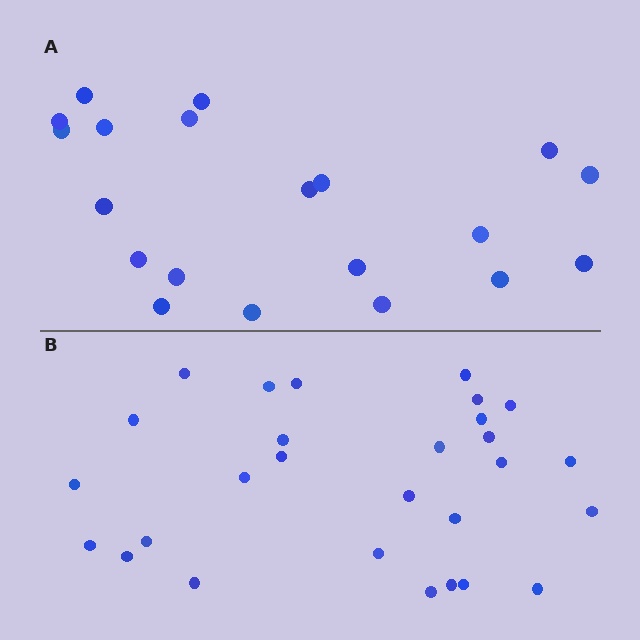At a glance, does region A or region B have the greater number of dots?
Region B (the bottom region) has more dots.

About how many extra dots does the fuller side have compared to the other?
Region B has roughly 8 or so more dots than region A.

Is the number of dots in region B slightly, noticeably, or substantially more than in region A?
Region B has noticeably more, but not dramatically so. The ratio is roughly 1.4 to 1.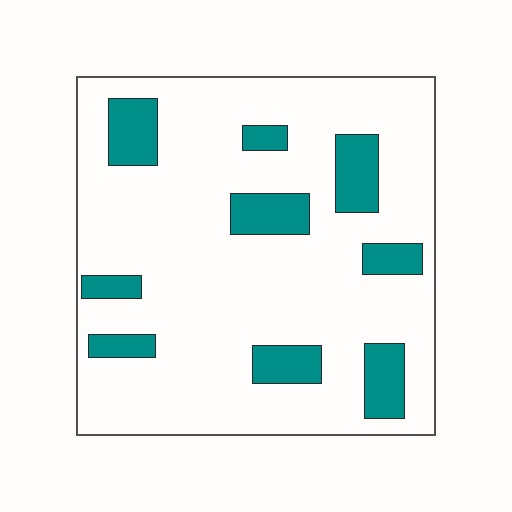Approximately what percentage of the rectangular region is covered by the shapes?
Approximately 15%.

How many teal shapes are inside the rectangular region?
9.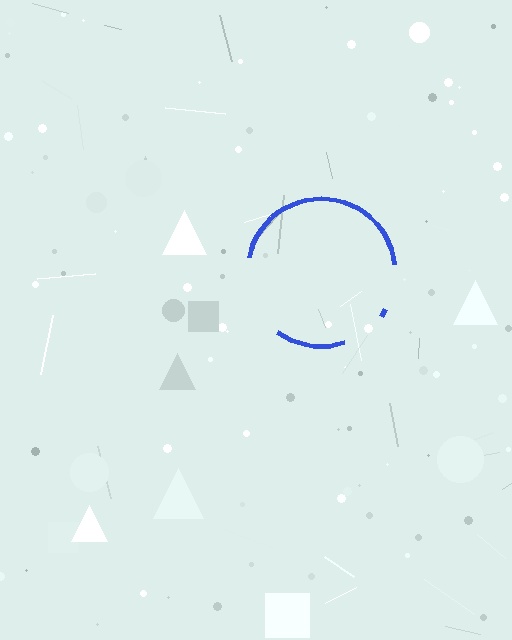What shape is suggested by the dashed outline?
The dashed outline suggests a circle.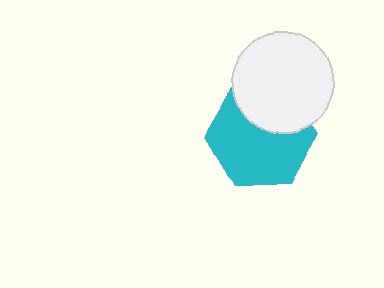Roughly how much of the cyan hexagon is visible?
Most of it is visible (roughly 68%).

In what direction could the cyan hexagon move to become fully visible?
The cyan hexagon could move down. That would shift it out from behind the white circle entirely.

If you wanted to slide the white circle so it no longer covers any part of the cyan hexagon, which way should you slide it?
Slide it up — that is the most direct way to separate the two shapes.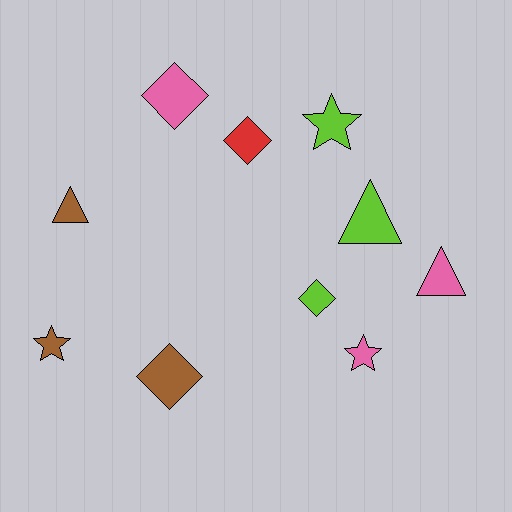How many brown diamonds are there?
There is 1 brown diamond.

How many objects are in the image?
There are 10 objects.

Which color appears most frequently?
Pink, with 3 objects.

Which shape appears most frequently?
Diamond, with 4 objects.